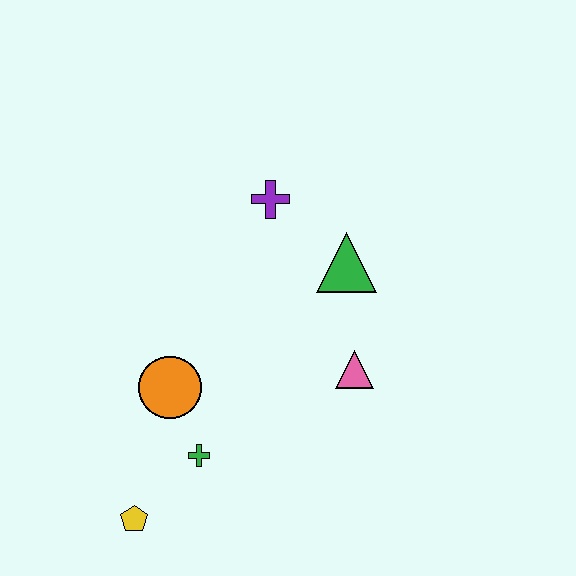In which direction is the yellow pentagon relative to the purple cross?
The yellow pentagon is below the purple cross.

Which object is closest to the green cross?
The orange circle is closest to the green cross.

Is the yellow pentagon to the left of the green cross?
Yes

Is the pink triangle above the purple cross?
No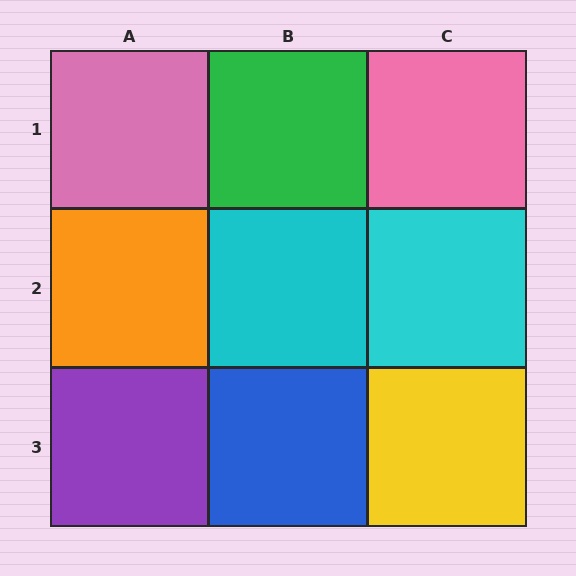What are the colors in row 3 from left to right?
Purple, blue, yellow.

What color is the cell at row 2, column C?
Cyan.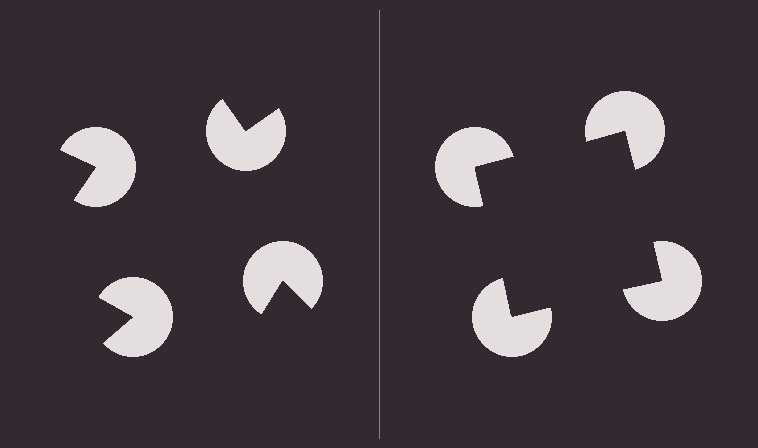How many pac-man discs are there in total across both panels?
8 — 4 on each side.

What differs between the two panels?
The pac-man discs are positioned identically on both sides; only the wedge orientations differ. On the right they align to a square; on the left they are misaligned.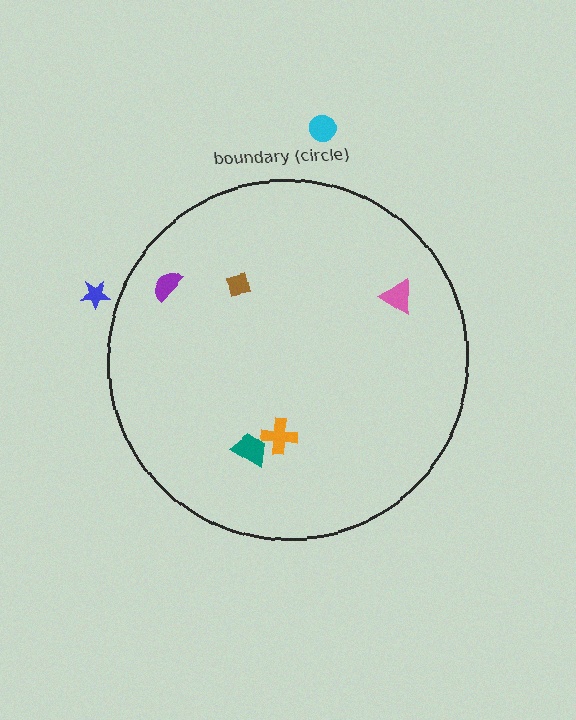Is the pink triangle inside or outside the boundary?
Inside.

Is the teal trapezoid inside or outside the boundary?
Inside.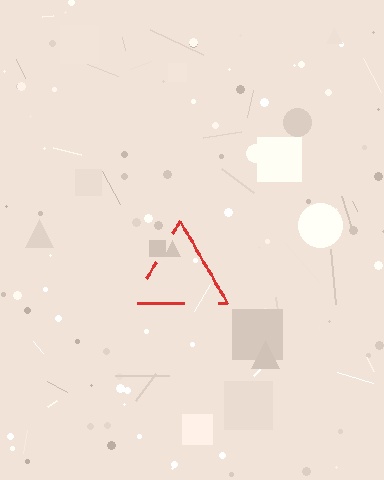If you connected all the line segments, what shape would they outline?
They would outline a triangle.